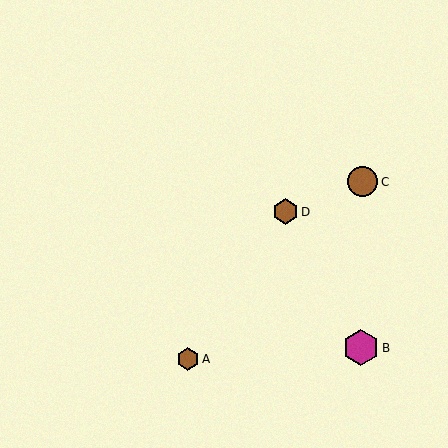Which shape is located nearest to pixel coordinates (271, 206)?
The brown hexagon (labeled D) at (285, 212) is nearest to that location.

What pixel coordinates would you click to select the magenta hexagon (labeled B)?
Click at (361, 348) to select the magenta hexagon B.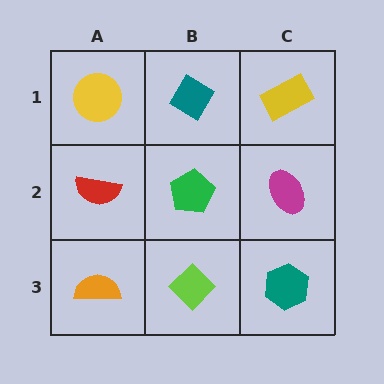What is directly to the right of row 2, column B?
A magenta ellipse.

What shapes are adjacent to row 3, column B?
A green pentagon (row 2, column B), an orange semicircle (row 3, column A), a teal hexagon (row 3, column C).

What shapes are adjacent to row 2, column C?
A yellow rectangle (row 1, column C), a teal hexagon (row 3, column C), a green pentagon (row 2, column B).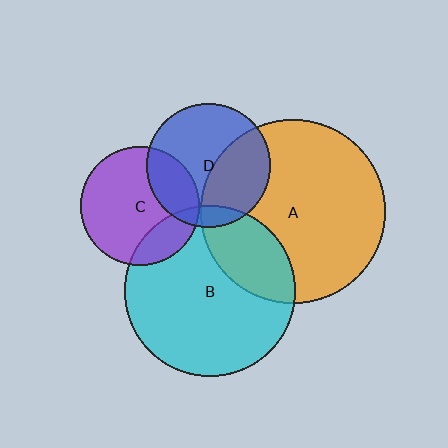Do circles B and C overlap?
Yes.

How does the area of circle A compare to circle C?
Approximately 2.4 times.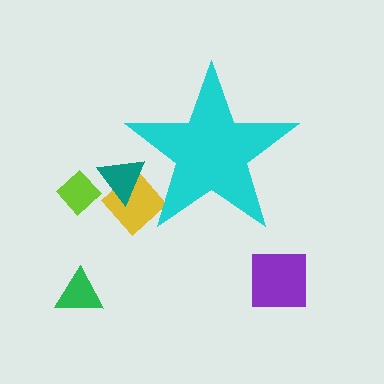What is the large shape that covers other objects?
A cyan star.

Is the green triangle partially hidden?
No, the green triangle is fully visible.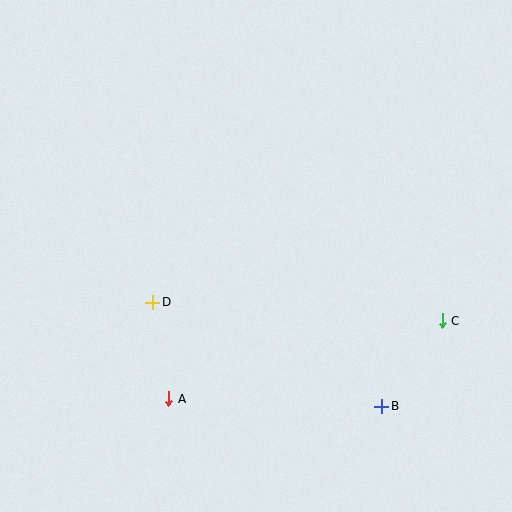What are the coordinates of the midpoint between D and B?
The midpoint between D and B is at (267, 354).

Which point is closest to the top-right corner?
Point C is closest to the top-right corner.